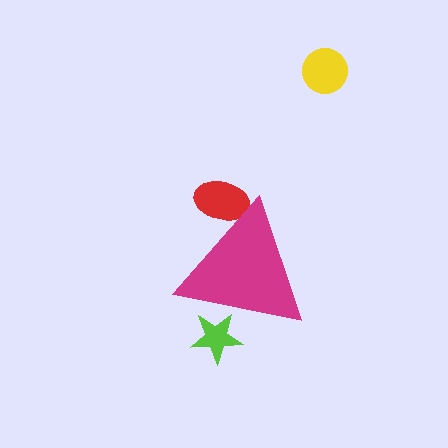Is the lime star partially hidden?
Yes, the lime star is partially hidden behind the magenta triangle.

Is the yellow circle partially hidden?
No, the yellow circle is fully visible.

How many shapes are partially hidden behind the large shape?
2 shapes are partially hidden.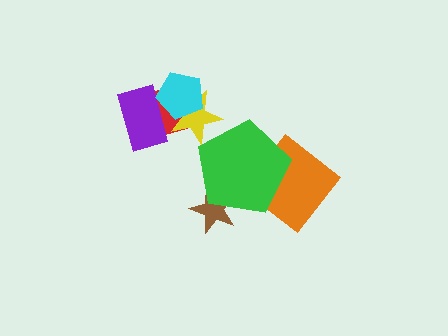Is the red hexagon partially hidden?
Yes, it is partially covered by another shape.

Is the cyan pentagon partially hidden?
No, no other shape covers it.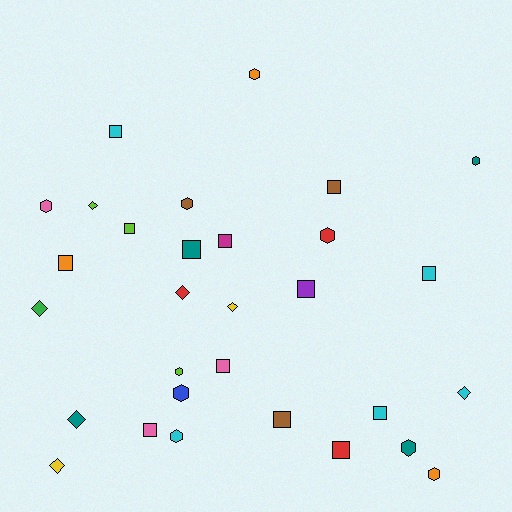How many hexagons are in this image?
There are 10 hexagons.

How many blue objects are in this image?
There is 1 blue object.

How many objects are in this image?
There are 30 objects.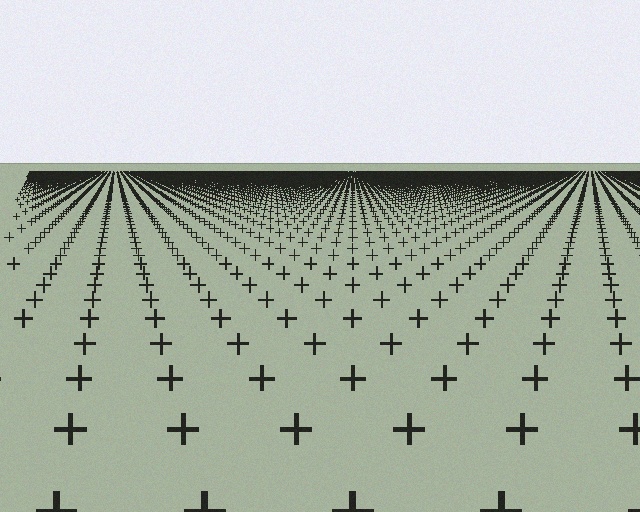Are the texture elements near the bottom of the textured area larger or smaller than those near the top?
Larger. Near the bottom, elements are closer to the viewer and appear at a bigger on-screen size.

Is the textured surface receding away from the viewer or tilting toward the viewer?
The surface is receding away from the viewer. Texture elements get smaller and denser toward the top.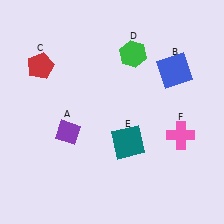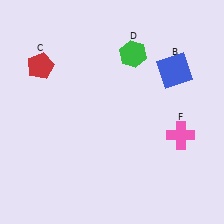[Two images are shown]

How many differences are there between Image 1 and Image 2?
There are 2 differences between the two images.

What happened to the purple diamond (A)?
The purple diamond (A) was removed in Image 2. It was in the bottom-left area of Image 1.